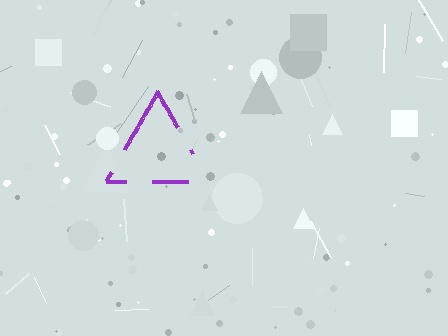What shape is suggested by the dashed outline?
The dashed outline suggests a triangle.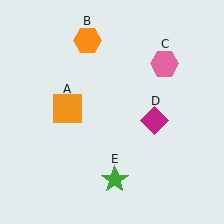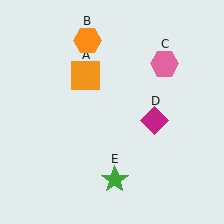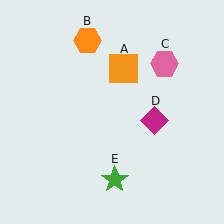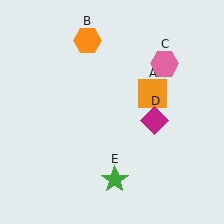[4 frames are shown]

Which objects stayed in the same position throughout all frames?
Orange hexagon (object B) and pink hexagon (object C) and magenta diamond (object D) and green star (object E) remained stationary.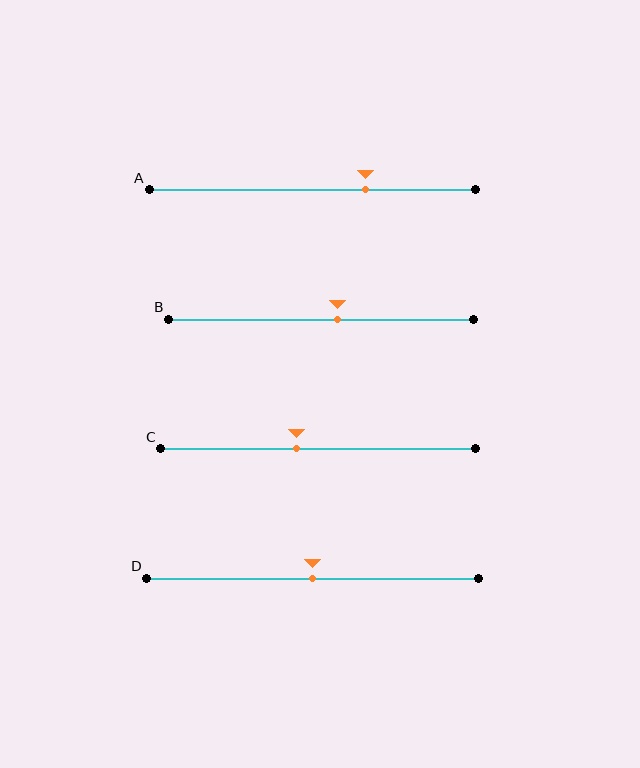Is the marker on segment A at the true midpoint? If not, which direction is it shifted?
No, the marker on segment A is shifted to the right by about 16% of the segment length.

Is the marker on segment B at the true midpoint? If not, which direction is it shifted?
No, the marker on segment B is shifted to the right by about 5% of the segment length.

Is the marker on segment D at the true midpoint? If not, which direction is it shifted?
Yes, the marker on segment D is at the true midpoint.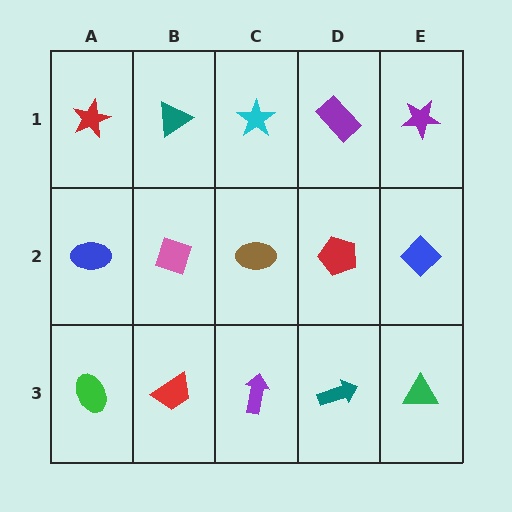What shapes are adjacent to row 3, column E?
A blue diamond (row 2, column E), a teal arrow (row 3, column D).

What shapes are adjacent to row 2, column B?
A teal triangle (row 1, column B), a red trapezoid (row 3, column B), a blue ellipse (row 2, column A), a brown ellipse (row 2, column C).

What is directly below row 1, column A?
A blue ellipse.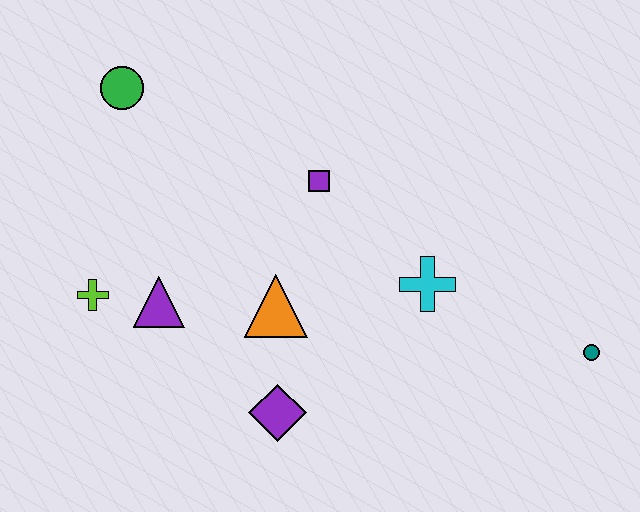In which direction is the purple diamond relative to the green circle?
The purple diamond is below the green circle.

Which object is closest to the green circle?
The lime cross is closest to the green circle.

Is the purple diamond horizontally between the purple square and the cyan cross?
No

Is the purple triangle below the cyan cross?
Yes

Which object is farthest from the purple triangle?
The teal circle is farthest from the purple triangle.